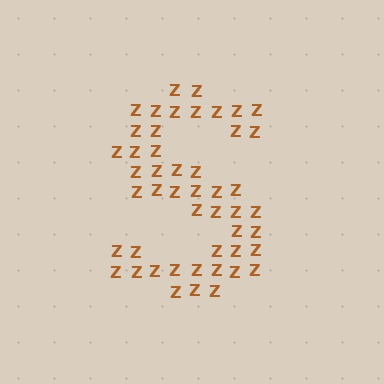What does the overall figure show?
The overall figure shows the letter S.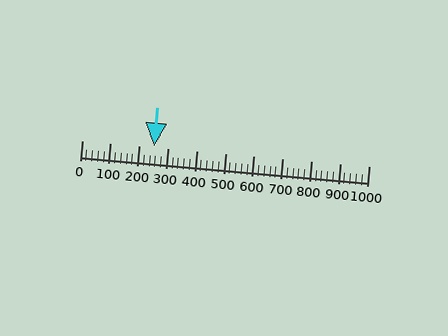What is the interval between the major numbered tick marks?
The major tick marks are spaced 100 units apart.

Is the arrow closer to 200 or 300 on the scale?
The arrow is closer to 300.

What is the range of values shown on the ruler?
The ruler shows values from 0 to 1000.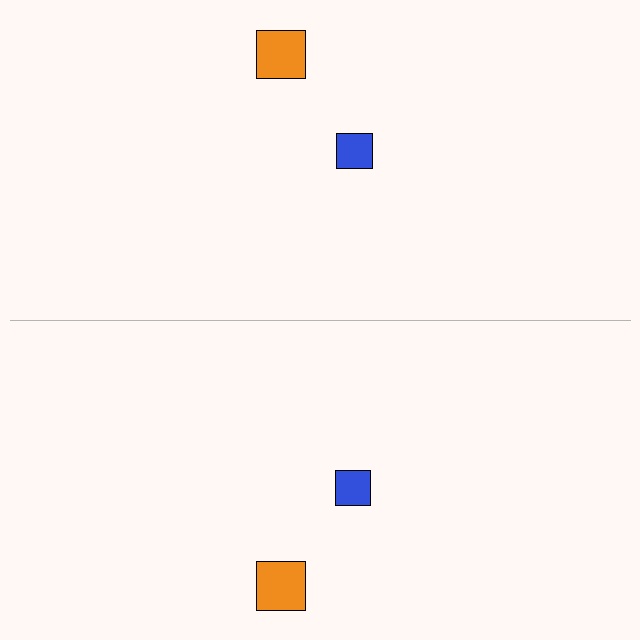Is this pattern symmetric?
Yes, this pattern has bilateral (reflection) symmetry.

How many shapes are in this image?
There are 4 shapes in this image.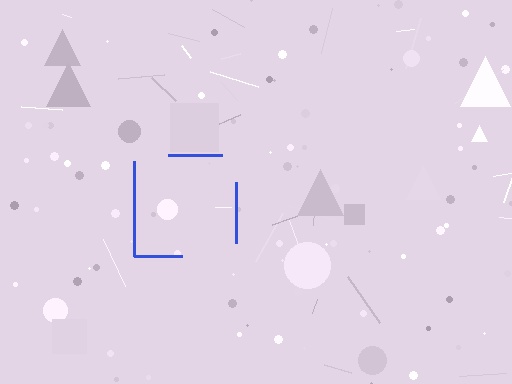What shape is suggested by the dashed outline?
The dashed outline suggests a square.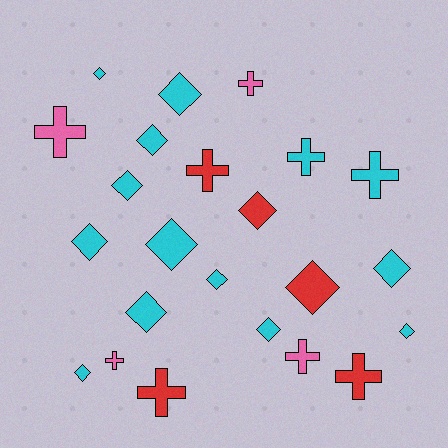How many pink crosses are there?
There are 4 pink crosses.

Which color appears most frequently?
Cyan, with 14 objects.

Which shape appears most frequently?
Diamond, with 14 objects.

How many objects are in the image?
There are 23 objects.